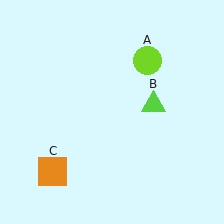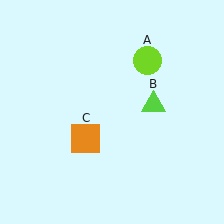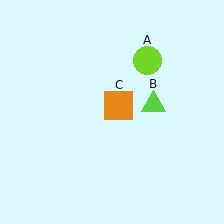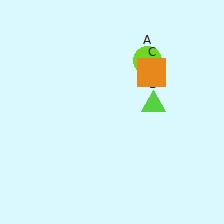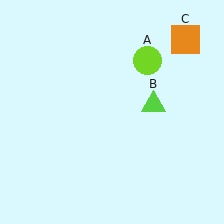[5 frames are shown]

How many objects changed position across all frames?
1 object changed position: orange square (object C).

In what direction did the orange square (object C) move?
The orange square (object C) moved up and to the right.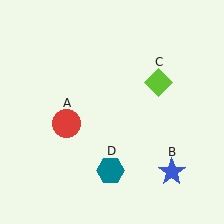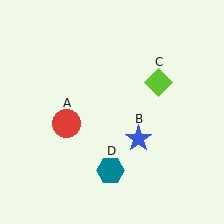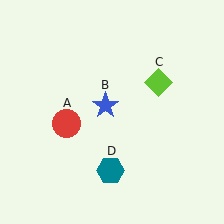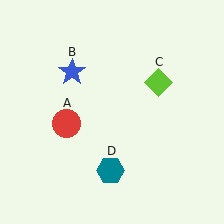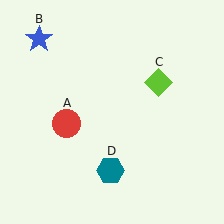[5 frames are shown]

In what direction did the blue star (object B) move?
The blue star (object B) moved up and to the left.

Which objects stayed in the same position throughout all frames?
Red circle (object A) and lime diamond (object C) and teal hexagon (object D) remained stationary.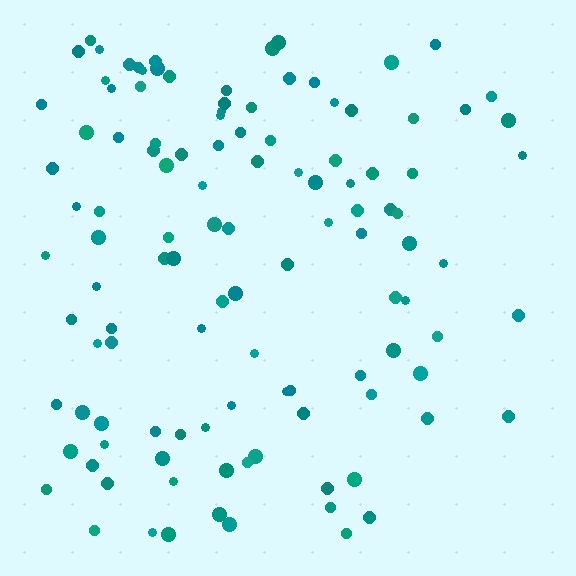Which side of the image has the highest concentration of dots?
The left.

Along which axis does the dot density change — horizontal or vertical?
Horizontal.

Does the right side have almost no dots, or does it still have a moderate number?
Still a moderate number, just noticeably fewer than the left.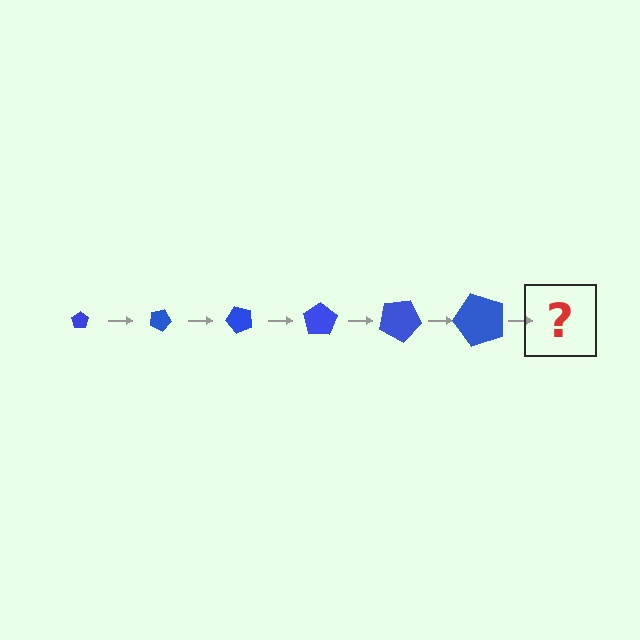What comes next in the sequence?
The next element should be a pentagon, larger than the previous one and rotated 150 degrees from the start.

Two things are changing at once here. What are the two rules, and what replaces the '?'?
The two rules are that the pentagon grows larger each step and it rotates 25 degrees each step. The '?' should be a pentagon, larger than the previous one and rotated 150 degrees from the start.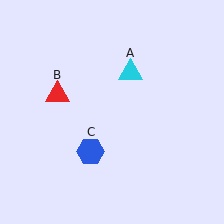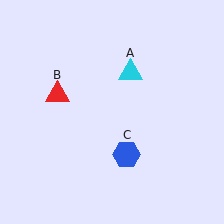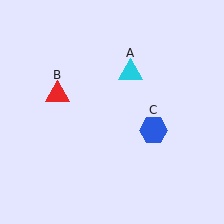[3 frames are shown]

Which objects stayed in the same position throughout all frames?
Cyan triangle (object A) and red triangle (object B) remained stationary.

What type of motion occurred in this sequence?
The blue hexagon (object C) rotated counterclockwise around the center of the scene.